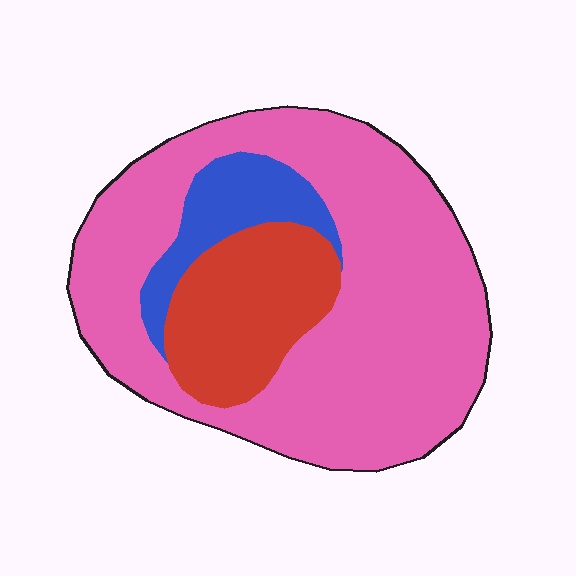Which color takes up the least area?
Blue, at roughly 10%.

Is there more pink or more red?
Pink.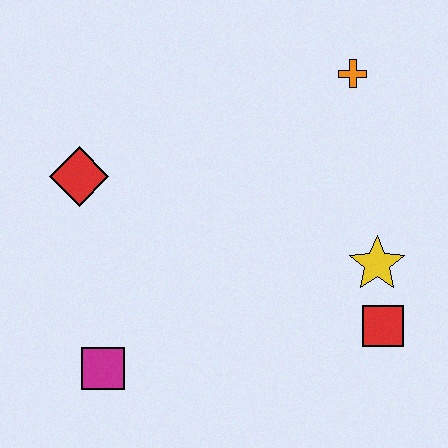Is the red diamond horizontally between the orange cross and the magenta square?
No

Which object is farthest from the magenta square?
The orange cross is farthest from the magenta square.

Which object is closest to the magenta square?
The red diamond is closest to the magenta square.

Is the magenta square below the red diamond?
Yes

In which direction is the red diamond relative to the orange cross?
The red diamond is to the left of the orange cross.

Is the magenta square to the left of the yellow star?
Yes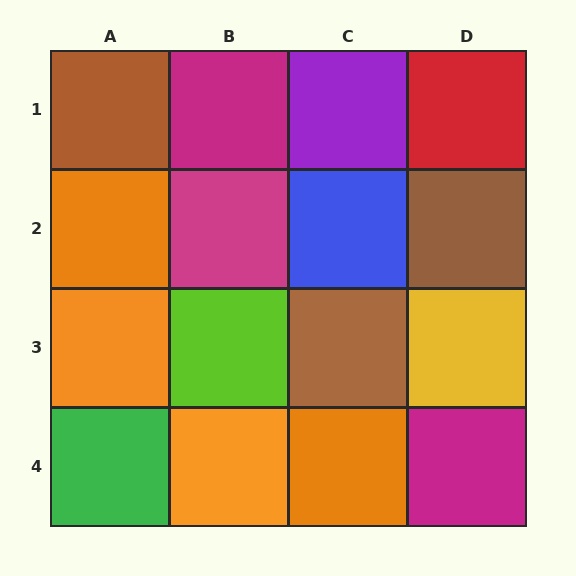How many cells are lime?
1 cell is lime.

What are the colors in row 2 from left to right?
Orange, magenta, blue, brown.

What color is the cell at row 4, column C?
Orange.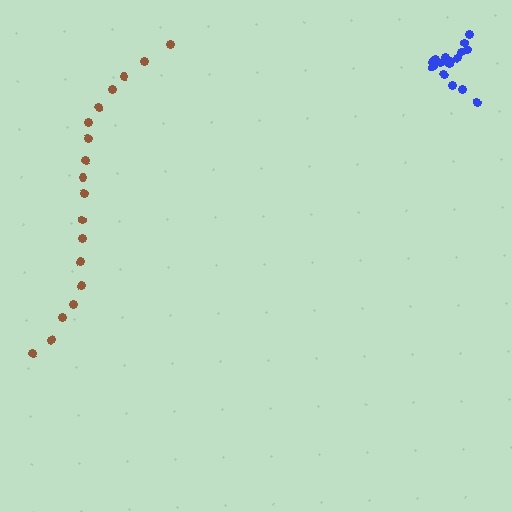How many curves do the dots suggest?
There are 2 distinct paths.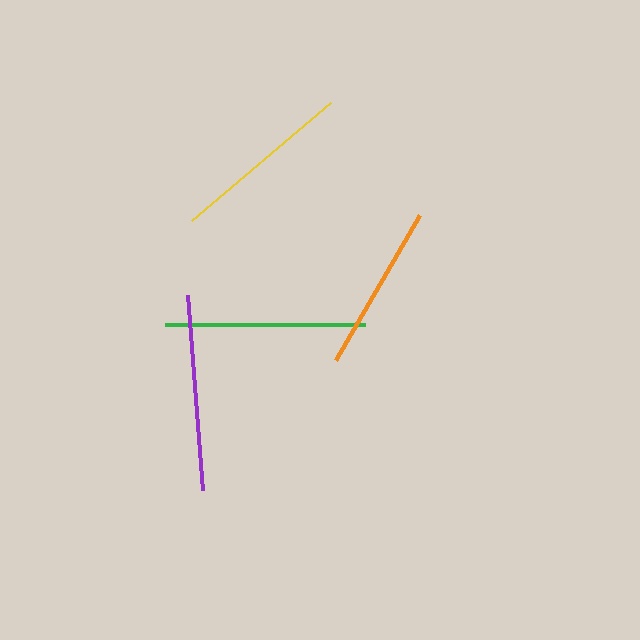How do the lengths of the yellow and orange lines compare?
The yellow and orange lines are approximately the same length.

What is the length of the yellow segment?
The yellow segment is approximately 182 pixels long.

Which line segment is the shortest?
The orange line is the shortest at approximately 167 pixels.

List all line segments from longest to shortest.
From longest to shortest: green, purple, yellow, orange.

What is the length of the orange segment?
The orange segment is approximately 167 pixels long.